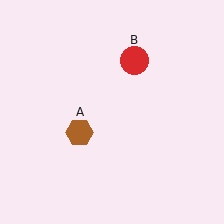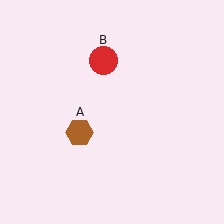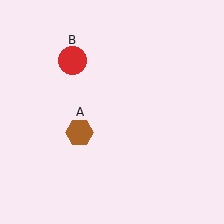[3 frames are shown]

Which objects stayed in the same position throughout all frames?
Brown hexagon (object A) remained stationary.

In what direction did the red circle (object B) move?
The red circle (object B) moved left.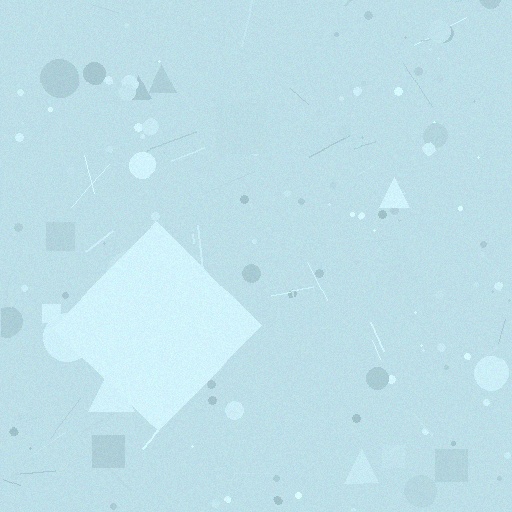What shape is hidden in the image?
A diamond is hidden in the image.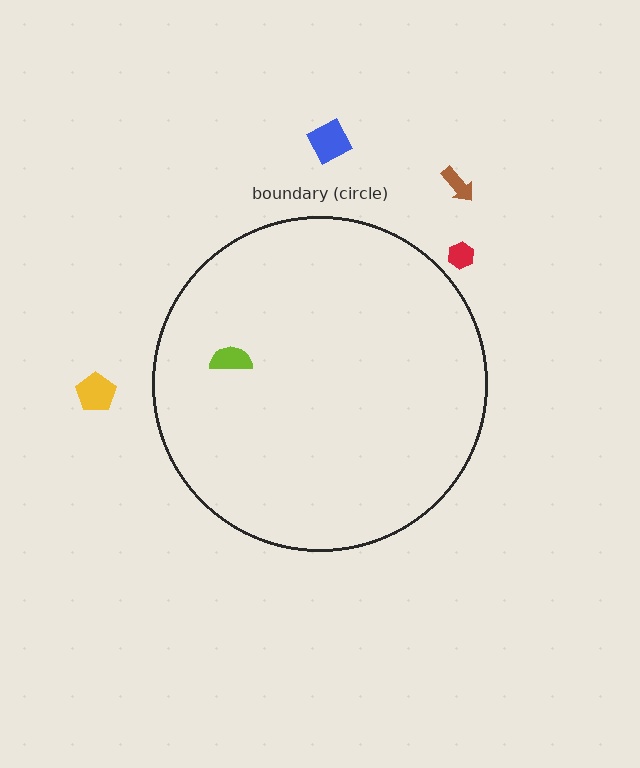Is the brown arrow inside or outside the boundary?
Outside.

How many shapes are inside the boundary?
1 inside, 4 outside.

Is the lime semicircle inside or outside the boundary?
Inside.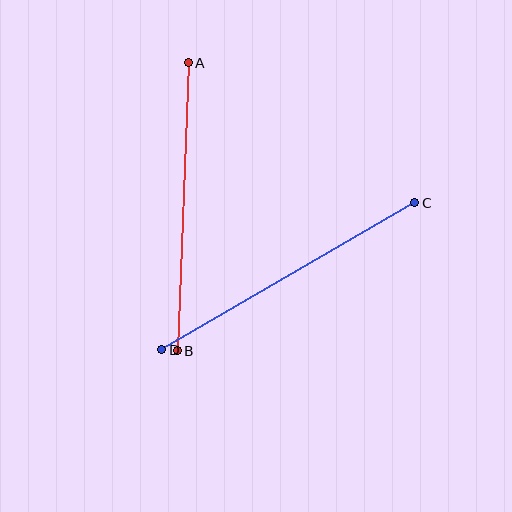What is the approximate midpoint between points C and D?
The midpoint is at approximately (288, 276) pixels.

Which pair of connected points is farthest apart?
Points C and D are farthest apart.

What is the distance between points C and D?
The distance is approximately 293 pixels.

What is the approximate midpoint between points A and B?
The midpoint is at approximately (183, 207) pixels.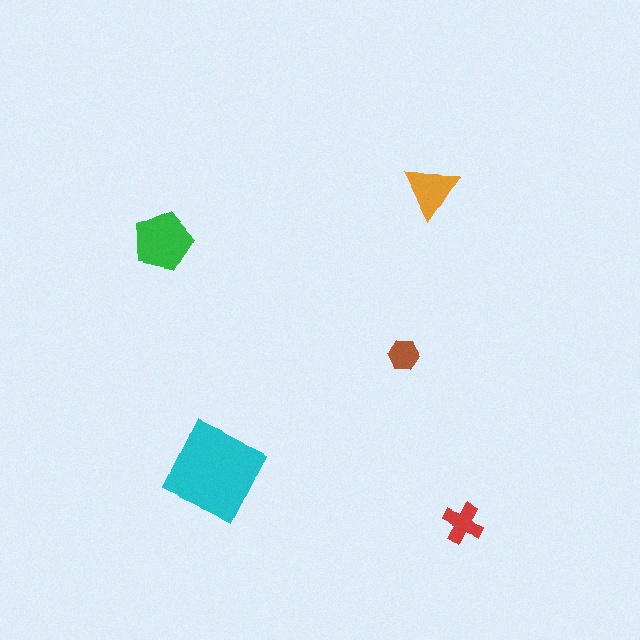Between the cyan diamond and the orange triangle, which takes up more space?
The cyan diamond.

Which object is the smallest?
The brown hexagon.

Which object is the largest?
The cyan diamond.